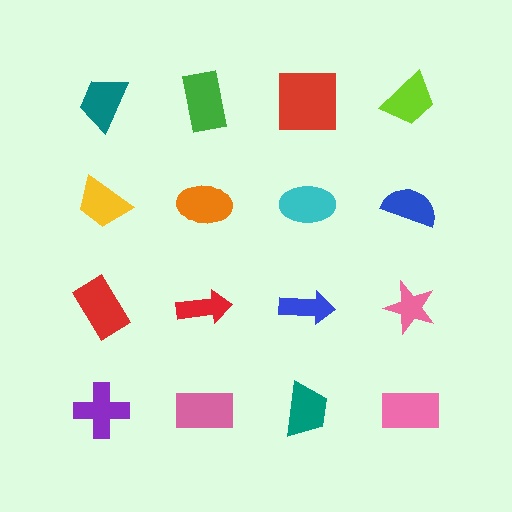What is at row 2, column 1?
A yellow trapezoid.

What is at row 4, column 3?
A teal trapezoid.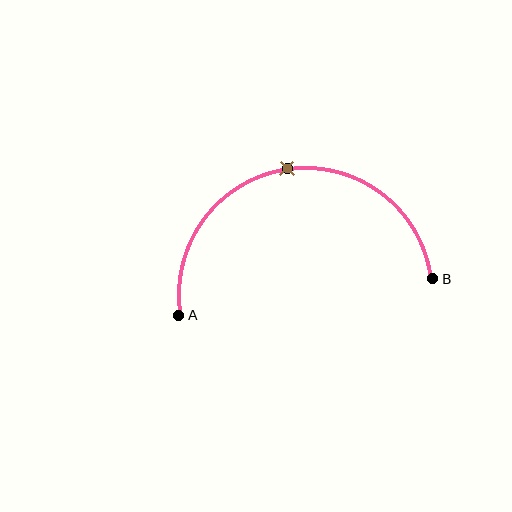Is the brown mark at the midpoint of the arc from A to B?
Yes. The brown mark lies on the arc at equal arc-length from both A and B — it is the arc midpoint.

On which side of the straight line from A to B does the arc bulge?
The arc bulges above the straight line connecting A and B.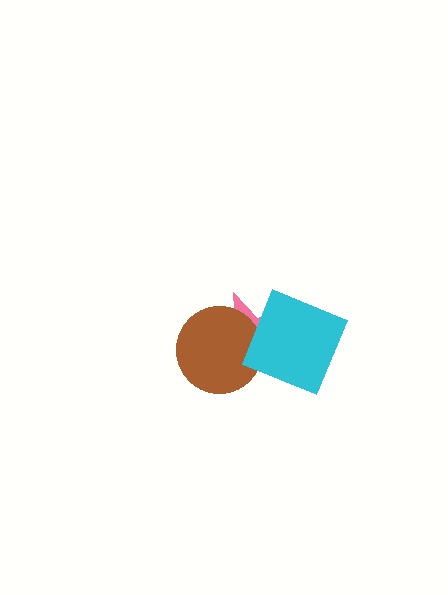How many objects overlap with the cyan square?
1 object overlaps with the cyan square.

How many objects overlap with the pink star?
2 objects overlap with the pink star.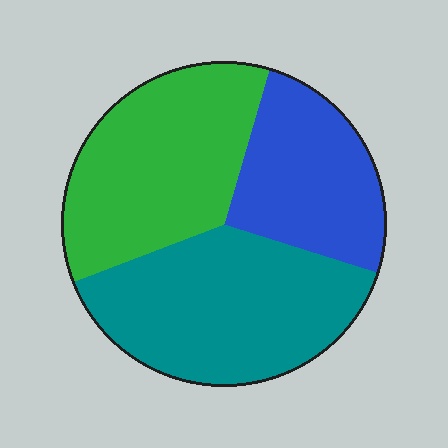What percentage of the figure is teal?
Teal takes up between a quarter and a half of the figure.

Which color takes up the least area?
Blue, at roughly 25%.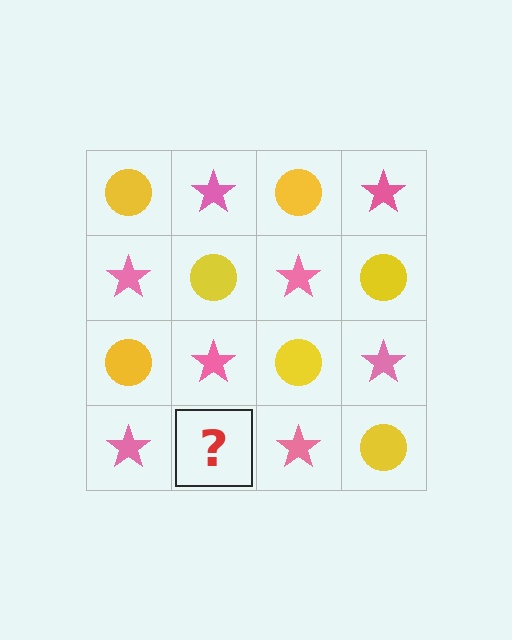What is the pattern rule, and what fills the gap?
The rule is that it alternates yellow circle and pink star in a checkerboard pattern. The gap should be filled with a yellow circle.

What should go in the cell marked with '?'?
The missing cell should contain a yellow circle.